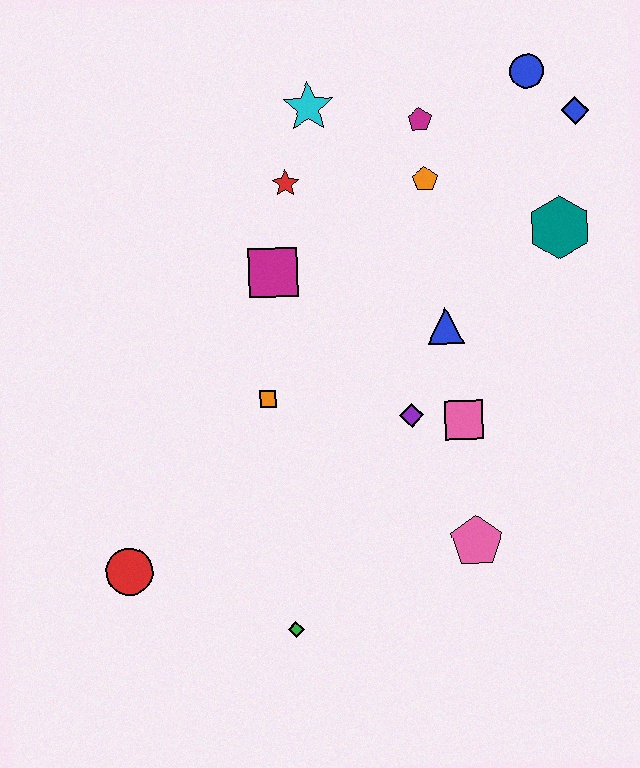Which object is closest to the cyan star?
The red star is closest to the cyan star.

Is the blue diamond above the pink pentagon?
Yes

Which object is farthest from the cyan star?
The green diamond is farthest from the cyan star.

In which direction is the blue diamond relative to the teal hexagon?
The blue diamond is above the teal hexagon.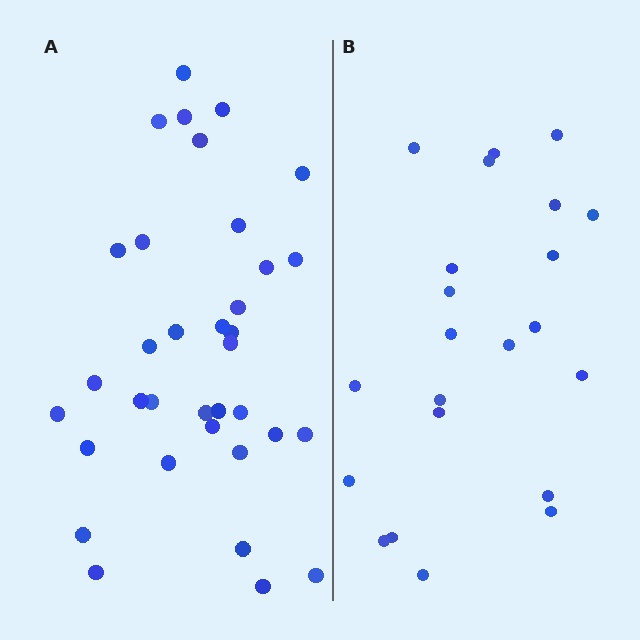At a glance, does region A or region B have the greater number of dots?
Region A (the left region) has more dots.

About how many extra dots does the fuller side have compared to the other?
Region A has approximately 15 more dots than region B.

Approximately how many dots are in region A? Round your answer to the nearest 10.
About 40 dots. (The exact count is 35, which rounds to 40.)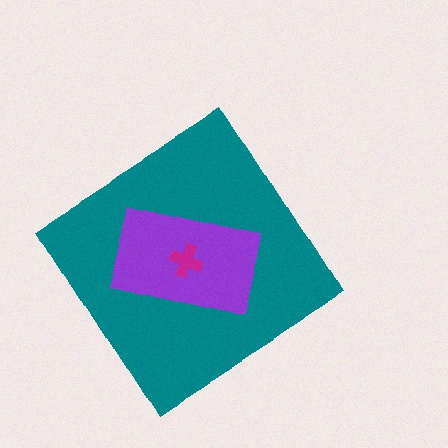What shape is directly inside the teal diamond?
The purple rectangle.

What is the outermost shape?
The teal diamond.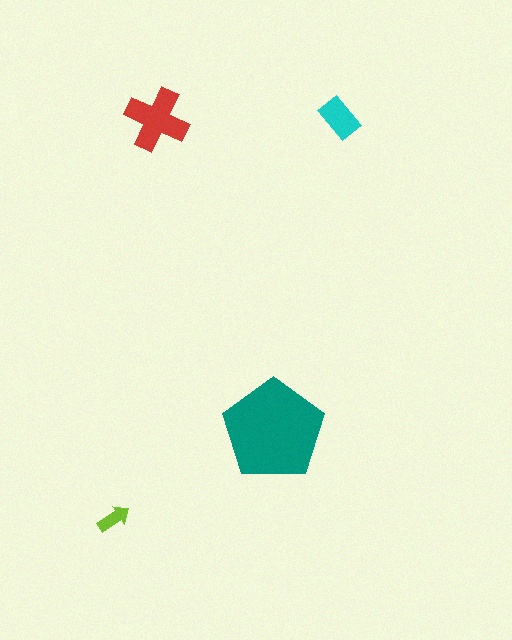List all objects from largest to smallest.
The teal pentagon, the red cross, the cyan rectangle, the lime arrow.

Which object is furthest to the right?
The cyan rectangle is rightmost.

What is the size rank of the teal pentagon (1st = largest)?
1st.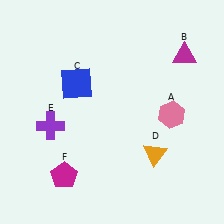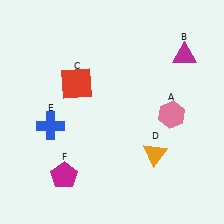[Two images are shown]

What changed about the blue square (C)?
In Image 1, C is blue. In Image 2, it changed to red.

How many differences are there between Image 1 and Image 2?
There are 2 differences between the two images.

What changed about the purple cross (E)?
In Image 1, E is purple. In Image 2, it changed to blue.